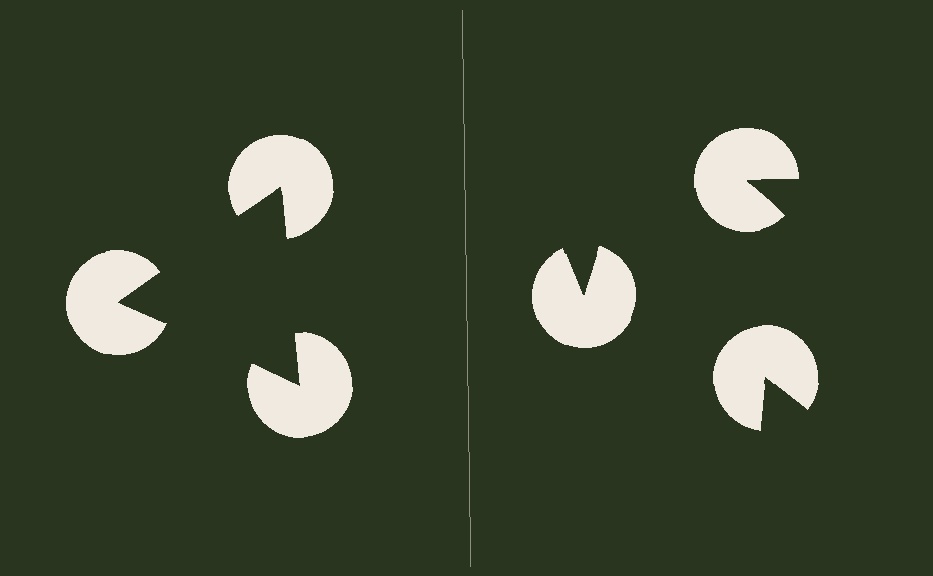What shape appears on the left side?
An illusory triangle.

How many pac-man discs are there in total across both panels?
6 — 3 on each side.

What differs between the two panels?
The pac-man discs are positioned identically on both sides; only the wedge orientations differ. On the left they align to a triangle; on the right they are misaligned.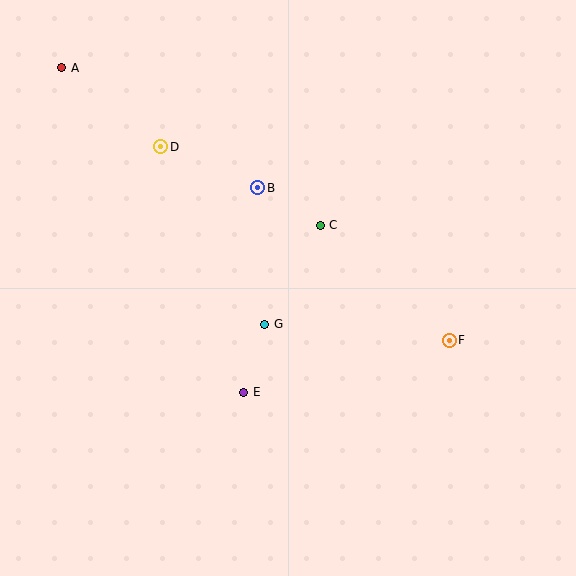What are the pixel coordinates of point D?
Point D is at (161, 147).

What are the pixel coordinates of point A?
Point A is at (62, 68).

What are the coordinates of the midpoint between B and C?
The midpoint between B and C is at (289, 207).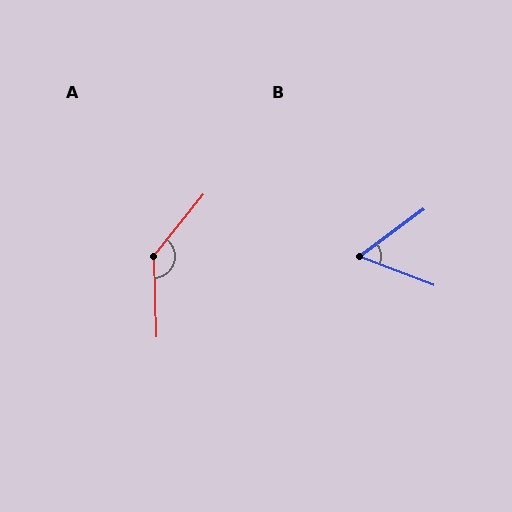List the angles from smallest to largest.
B (58°), A (139°).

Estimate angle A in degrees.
Approximately 139 degrees.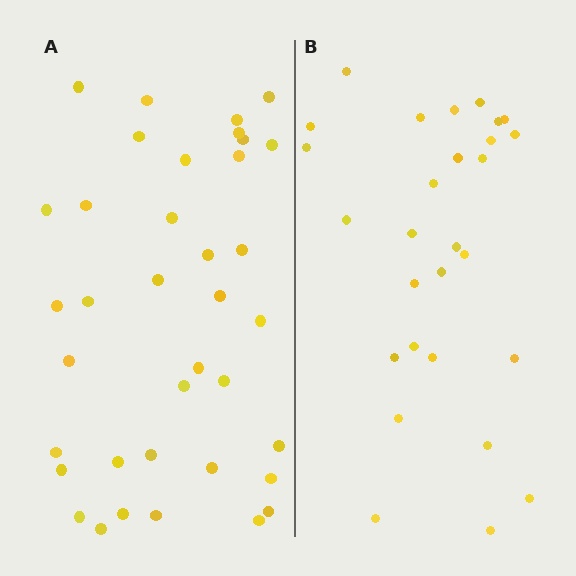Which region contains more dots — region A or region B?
Region A (the left region) has more dots.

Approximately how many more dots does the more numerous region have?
Region A has roughly 8 or so more dots than region B.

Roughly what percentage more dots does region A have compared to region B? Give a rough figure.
About 30% more.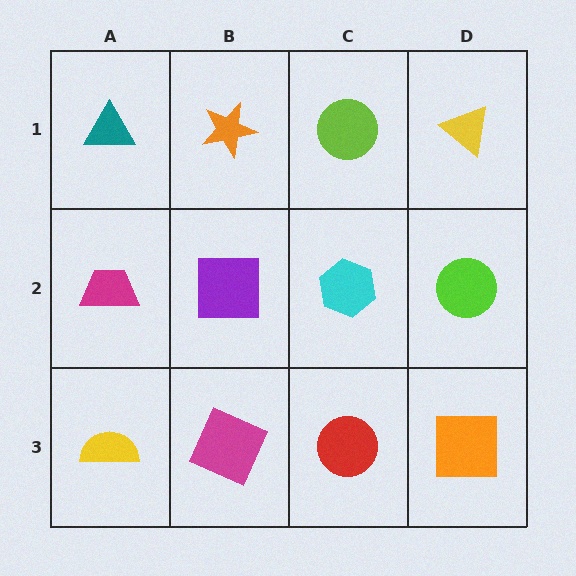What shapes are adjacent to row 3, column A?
A magenta trapezoid (row 2, column A), a magenta square (row 3, column B).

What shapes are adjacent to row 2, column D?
A yellow triangle (row 1, column D), an orange square (row 3, column D), a cyan hexagon (row 2, column C).